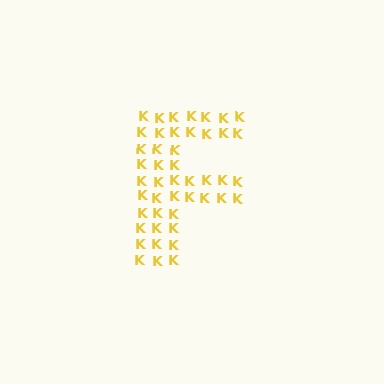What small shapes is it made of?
It is made of small letter K's.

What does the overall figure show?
The overall figure shows the letter F.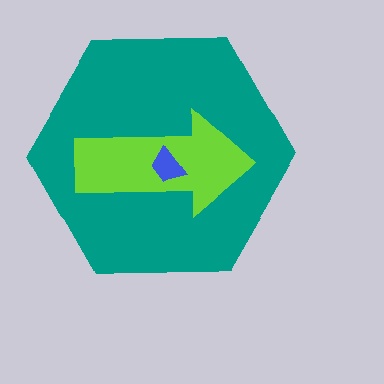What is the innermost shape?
The blue trapezoid.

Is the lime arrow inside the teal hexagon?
Yes.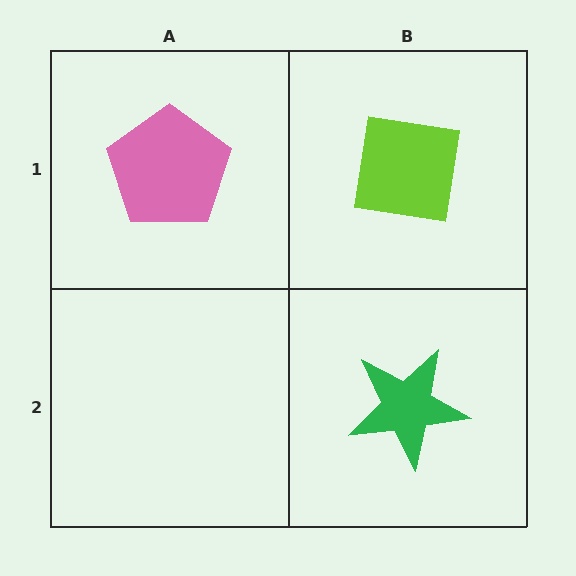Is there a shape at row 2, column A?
No, that cell is empty.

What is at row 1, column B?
A lime square.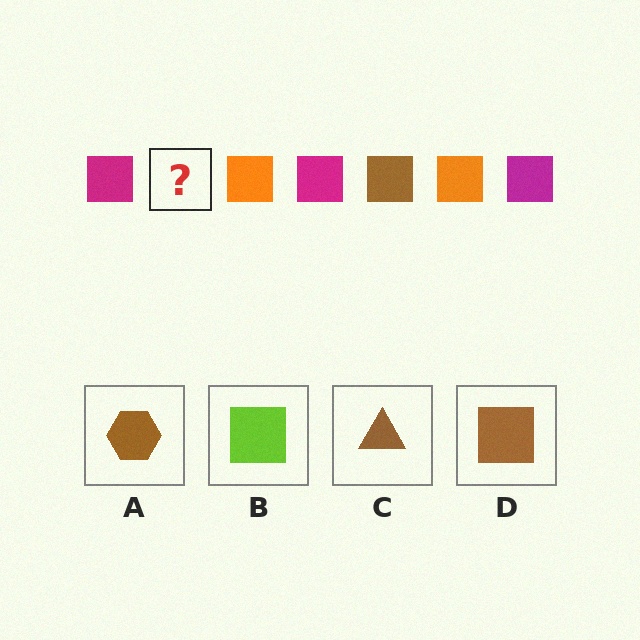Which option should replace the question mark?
Option D.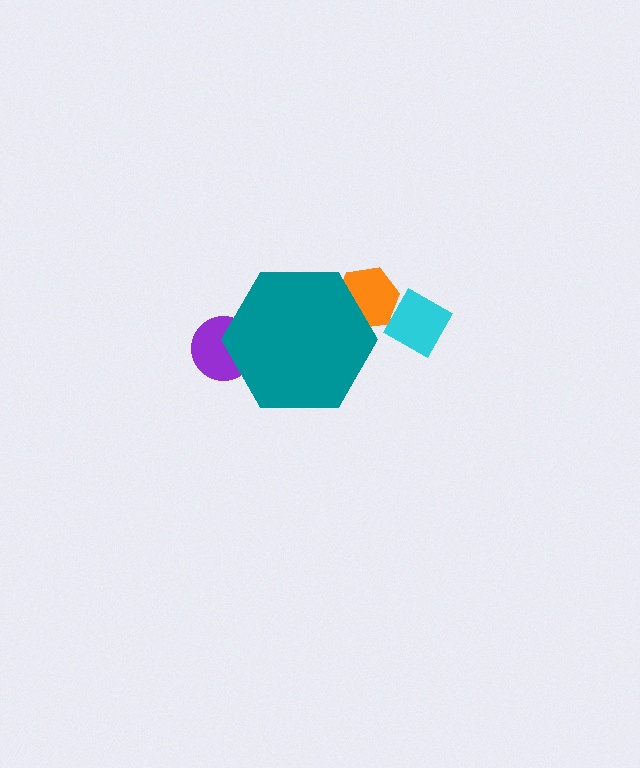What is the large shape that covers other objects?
A teal hexagon.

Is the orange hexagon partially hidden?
Yes, the orange hexagon is partially hidden behind the teal hexagon.